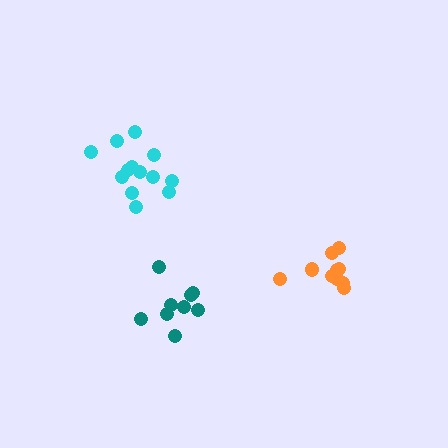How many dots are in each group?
Group 1: 13 dots, Group 2: 12 dots, Group 3: 9 dots (34 total).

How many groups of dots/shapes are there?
There are 3 groups.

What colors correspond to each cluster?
The clusters are colored: cyan, orange, teal.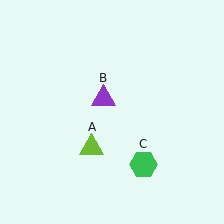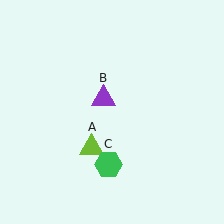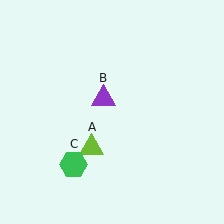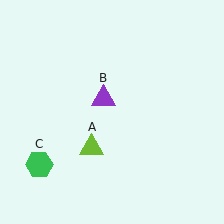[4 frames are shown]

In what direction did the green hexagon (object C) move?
The green hexagon (object C) moved left.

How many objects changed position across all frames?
1 object changed position: green hexagon (object C).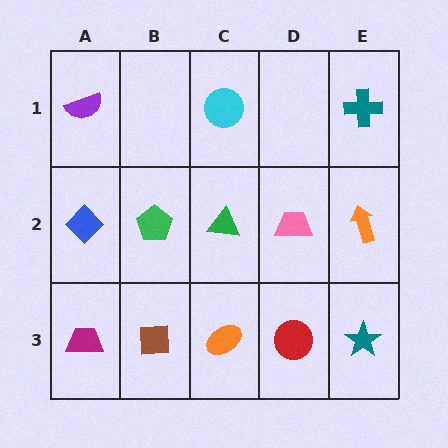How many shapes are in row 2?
5 shapes.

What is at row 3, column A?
A magenta trapezoid.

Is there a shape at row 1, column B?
No, that cell is empty.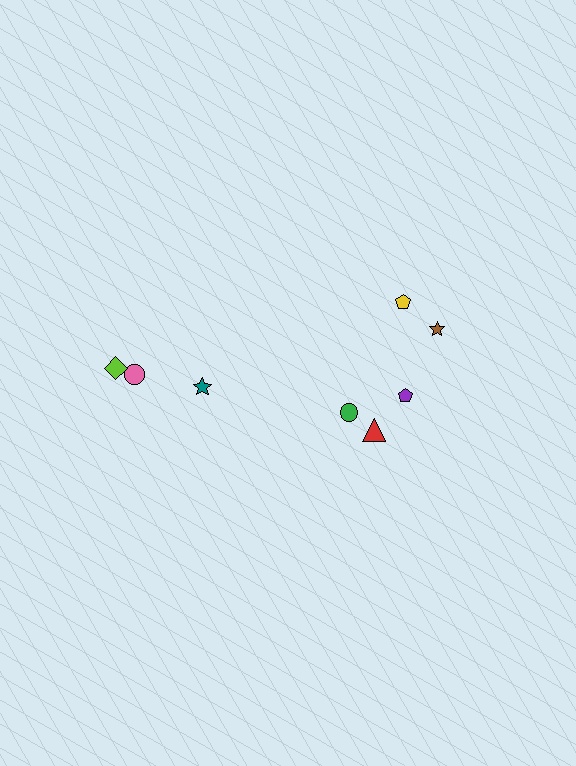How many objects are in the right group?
There are 5 objects.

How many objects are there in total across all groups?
There are 8 objects.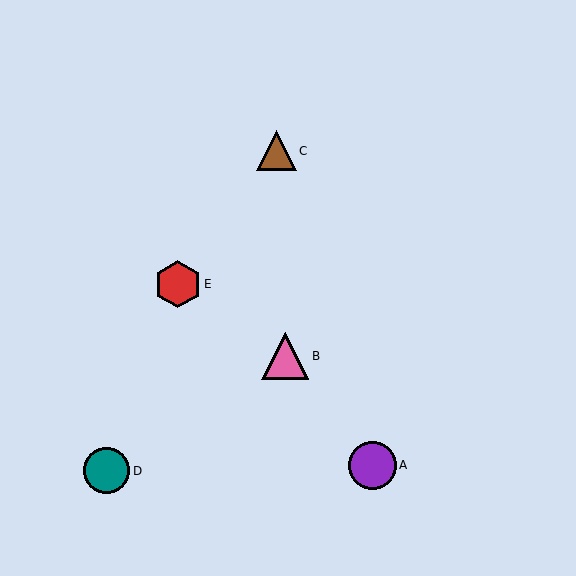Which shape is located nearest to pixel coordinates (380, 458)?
The purple circle (labeled A) at (372, 465) is nearest to that location.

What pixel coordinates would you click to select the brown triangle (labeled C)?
Click at (276, 151) to select the brown triangle C.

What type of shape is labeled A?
Shape A is a purple circle.